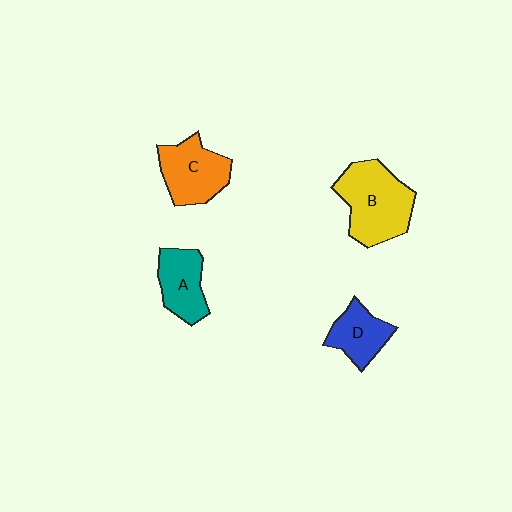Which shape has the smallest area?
Shape D (blue).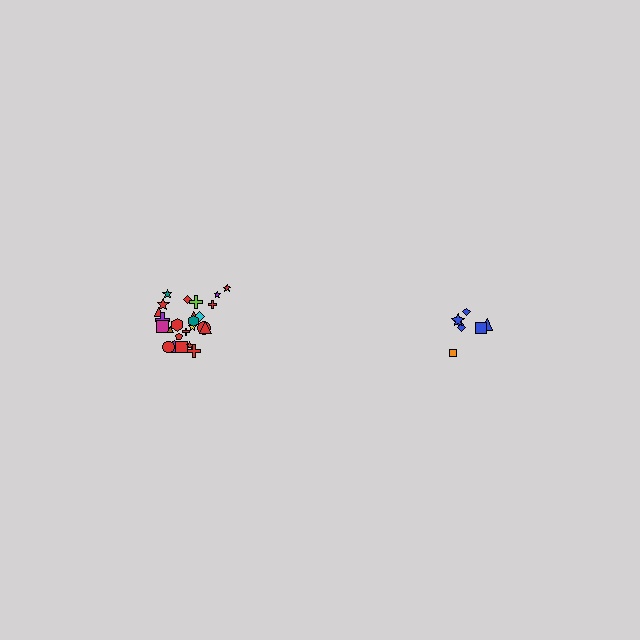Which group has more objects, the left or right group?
The left group.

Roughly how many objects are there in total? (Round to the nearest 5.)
Roughly 30 objects in total.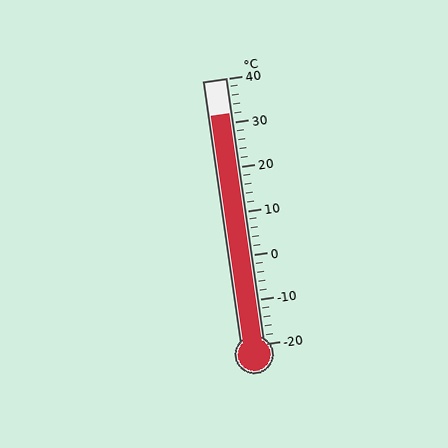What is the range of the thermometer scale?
The thermometer scale ranges from -20°C to 40°C.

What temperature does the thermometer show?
The thermometer shows approximately 32°C.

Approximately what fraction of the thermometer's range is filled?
The thermometer is filled to approximately 85% of its range.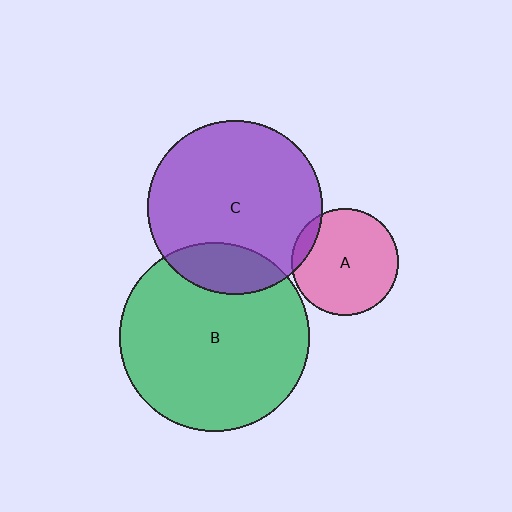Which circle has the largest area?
Circle B (green).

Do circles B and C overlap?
Yes.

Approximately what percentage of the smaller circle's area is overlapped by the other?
Approximately 20%.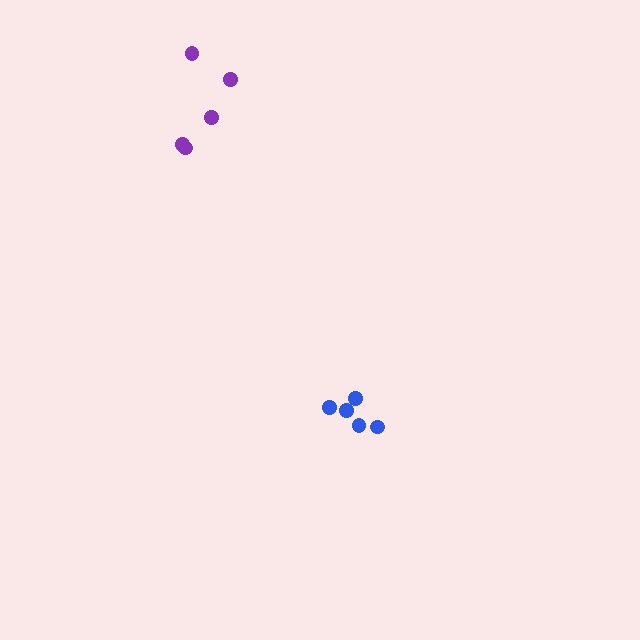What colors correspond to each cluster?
The clusters are colored: blue, purple.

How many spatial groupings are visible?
There are 2 spatial groupings.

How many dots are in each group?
Group 1: 5 dots, Group 2: 5 dots (10 total).